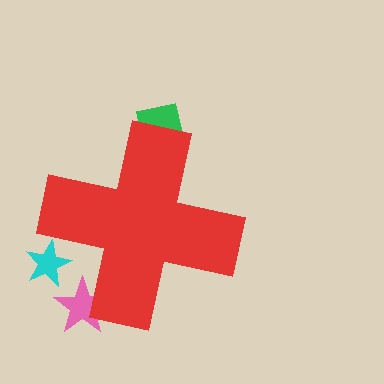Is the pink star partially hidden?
Yes, the pink star is partially hidden behind the red cross.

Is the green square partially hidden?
Yes, the green square is partially hidden behind the red cross.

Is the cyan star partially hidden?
Yes, the cyan star is partially hidden behind the red cross.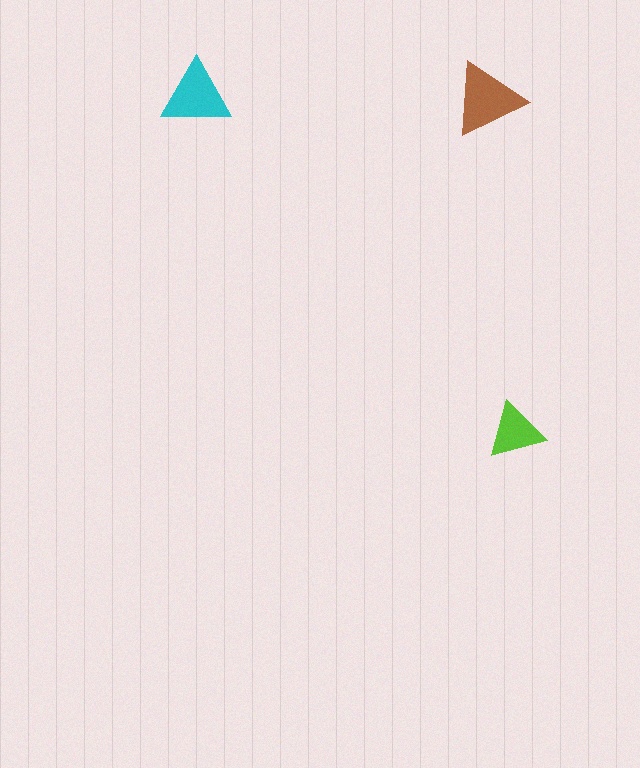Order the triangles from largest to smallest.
the brown one, the cyan one, the lime one.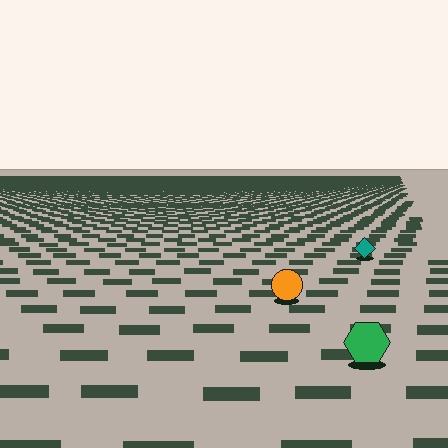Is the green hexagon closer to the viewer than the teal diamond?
Yes. The green hexagon is closer — you can tell from the texture gradient: the ground texture is coarser near it.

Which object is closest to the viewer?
The green hexagon is closest. The texture marks near it are larger and more spread out.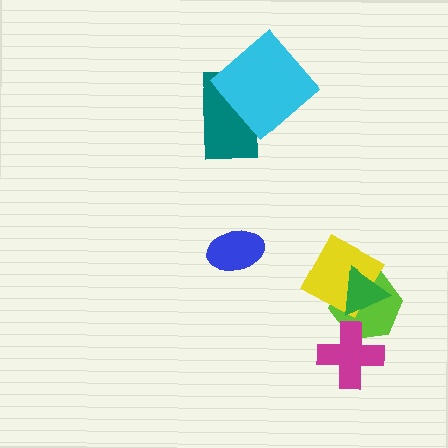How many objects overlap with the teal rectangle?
1 object overlaps with the teal rectangle.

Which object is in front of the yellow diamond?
The green triangle is in front of the yellow diamond.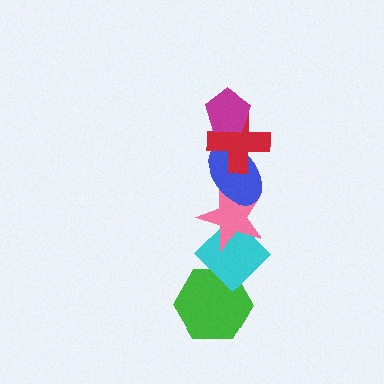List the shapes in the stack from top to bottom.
From top to bottom: the magenta pentagon, the red cross, the blue ellipse, the pink star, the cyan diamond, the green hexagon.